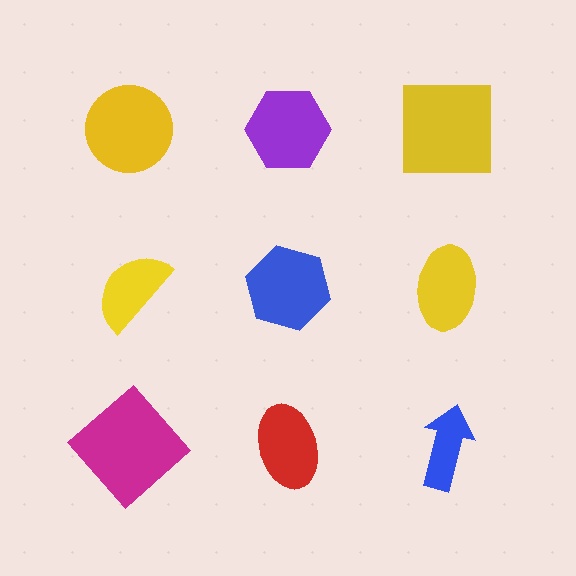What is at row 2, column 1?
A yellow semicircle.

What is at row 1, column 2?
A purple hexagon.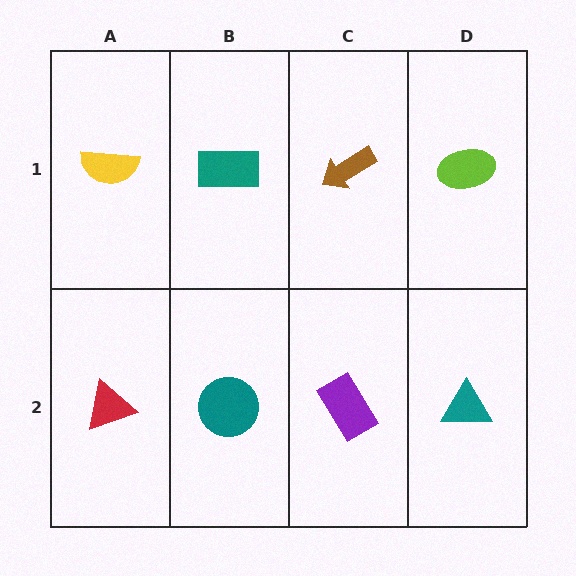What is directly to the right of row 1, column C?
A lime ellipse.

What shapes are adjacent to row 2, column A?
A yellow semicircle (row 1, column A), a teal circle (row 2, column B).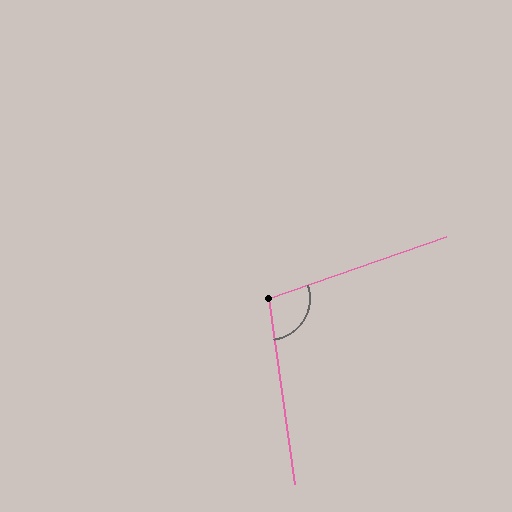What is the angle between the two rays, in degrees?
Approximately 101 degrees.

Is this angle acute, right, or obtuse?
It is obtuse.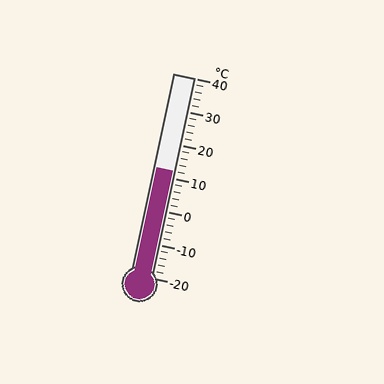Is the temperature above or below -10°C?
The temperature is above -10°C.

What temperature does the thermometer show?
The thermometer shows approximately 12°C.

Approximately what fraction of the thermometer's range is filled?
The thermometer is filled to approximately 55% of its range.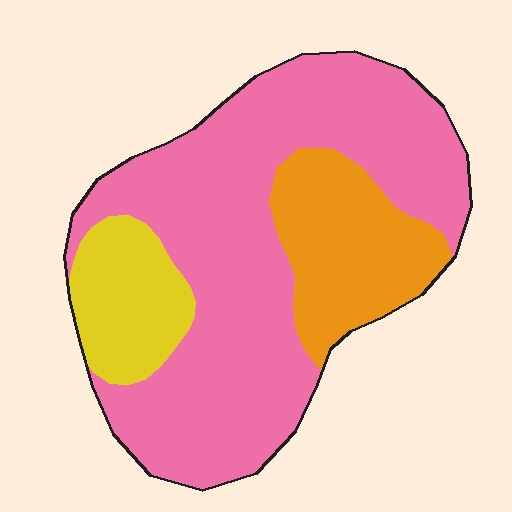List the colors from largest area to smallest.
From largest to smallest: pink, orange, yellow.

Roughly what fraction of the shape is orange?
Orange covers roughly 20% of the shape.